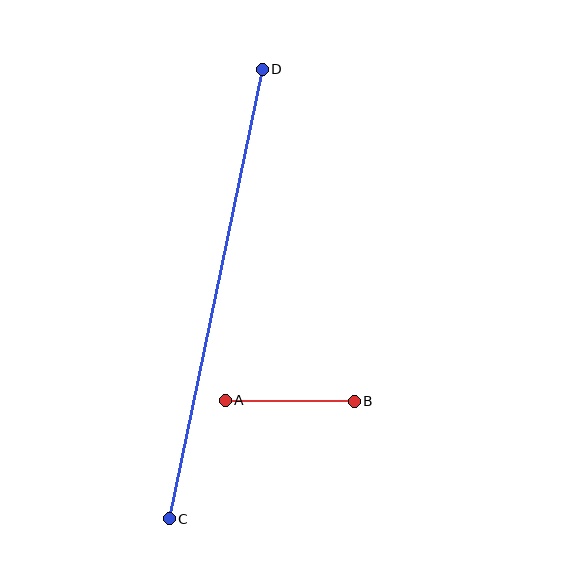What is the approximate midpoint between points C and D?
The midpoint is at approximately (216, 294) pixels.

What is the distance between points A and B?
The distance is approximately 129 pixels.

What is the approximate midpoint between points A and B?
The midpoint is at approximately (290, 401) pixels.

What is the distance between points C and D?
The distance is approximately 459 pixels.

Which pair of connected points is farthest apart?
Points C and D are farthest apart.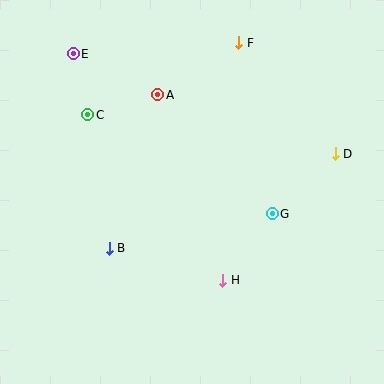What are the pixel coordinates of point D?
Point D is at (335, 154).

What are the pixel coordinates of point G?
Point G is at (272, 214).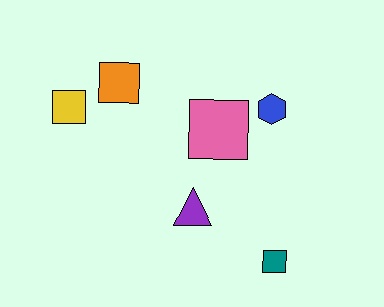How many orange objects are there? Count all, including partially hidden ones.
There is 1 orange object.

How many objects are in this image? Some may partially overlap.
There are 6 objects.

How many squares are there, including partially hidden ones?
There are 4 squares.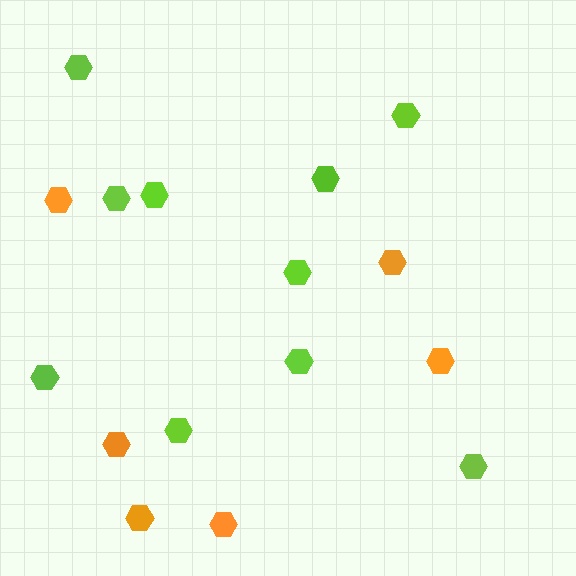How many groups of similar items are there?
There are 2 groups: one group of orange hexagons (6) and one group of lime hexagons (10).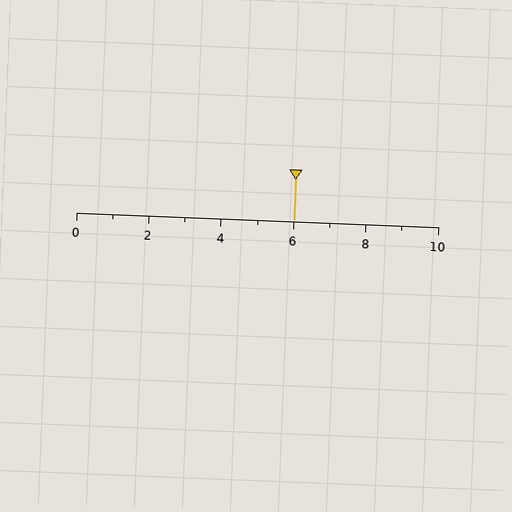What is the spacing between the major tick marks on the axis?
The major ticks are spaced 2 apart.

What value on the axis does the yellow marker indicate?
The marker indicates approximately 6.